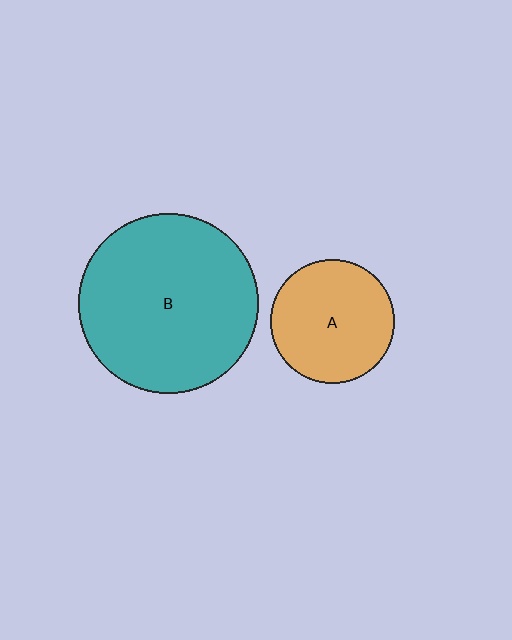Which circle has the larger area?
Circle B (teal).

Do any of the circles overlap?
No, none of the circles overlap.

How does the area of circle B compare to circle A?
Approximately 2.1 times.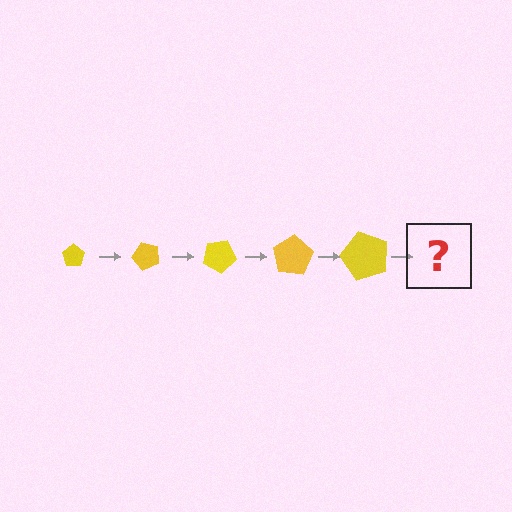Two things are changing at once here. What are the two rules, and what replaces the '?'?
The two rules are that the pentagon grows larger each step and it rotates 50 degrees each step. The '?' should be a pentagon, larger than the previous one and rotated 250 degrees from the start.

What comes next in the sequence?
The next element should be a pentagon, larger than the previous one and rotated 250 degrees from the start.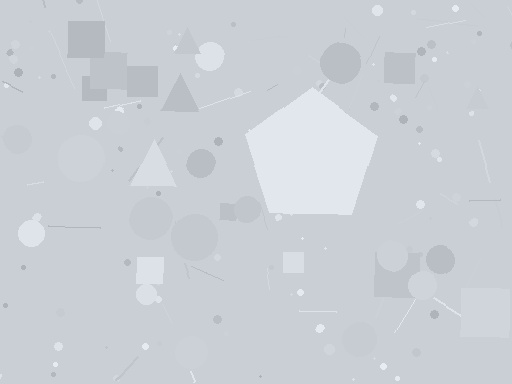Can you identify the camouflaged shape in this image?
The camouflaged shape is a pentagon.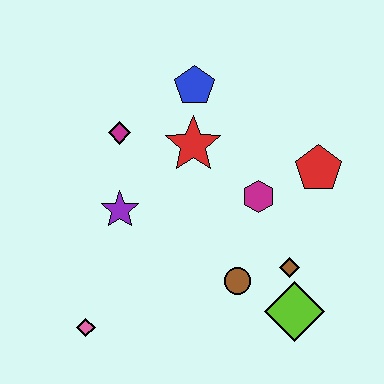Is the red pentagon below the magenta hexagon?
No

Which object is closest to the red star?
The blue pentagon is closest to the red star.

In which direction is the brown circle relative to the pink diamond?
The brown circle is to the right of the pink diamond.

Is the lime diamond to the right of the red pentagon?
No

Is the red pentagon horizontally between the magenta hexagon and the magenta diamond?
No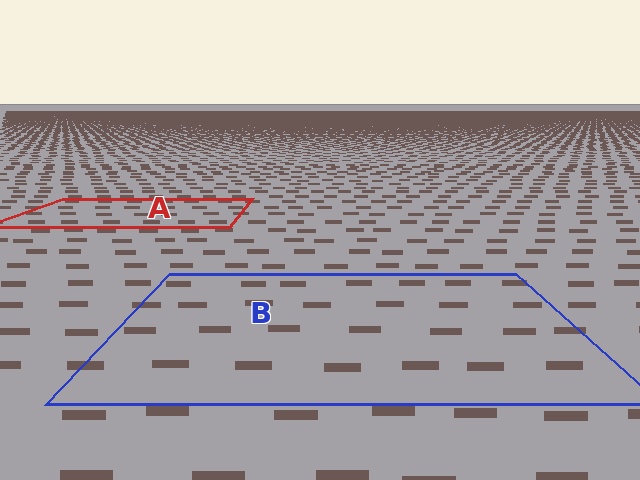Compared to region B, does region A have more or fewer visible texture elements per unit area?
Region A has more texture elements per unit area — they are packed more densely because it is farther away.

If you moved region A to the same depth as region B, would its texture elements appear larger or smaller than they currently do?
They would appear larger. At a closer depth, the same texture elements are projected at a bigger on-screen size.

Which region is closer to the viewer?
Region B is closer. The texture elements there are larger and more spread out.